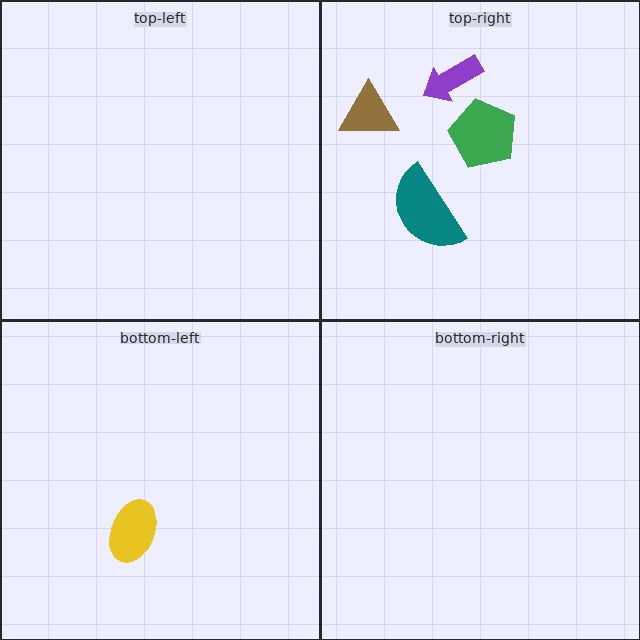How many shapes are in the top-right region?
4.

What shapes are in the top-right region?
The brown triangle, the teal semicircle, the green pentagon, the purple arrow.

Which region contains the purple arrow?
The top-right region.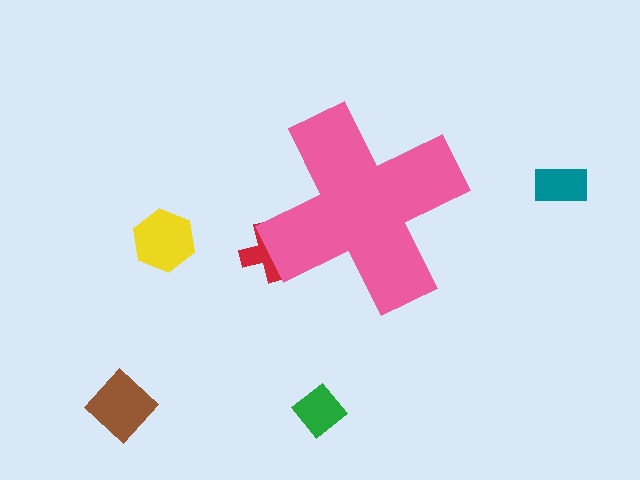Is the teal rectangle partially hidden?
No, the teal rectangle is fully visible.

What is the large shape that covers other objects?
A pink cross.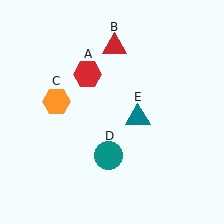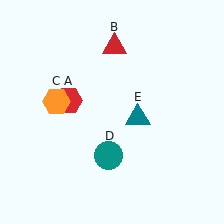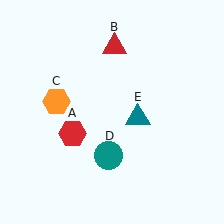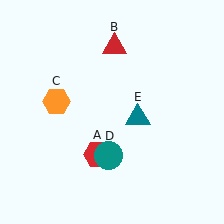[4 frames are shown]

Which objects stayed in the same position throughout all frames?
Red triangle (object B) and orange hexagon (object C) and teal circle (object D) and teal triangle (object E) remained stationary.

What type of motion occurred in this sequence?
The red hexagon (object A) rotated counterclockwise around the center of the scene.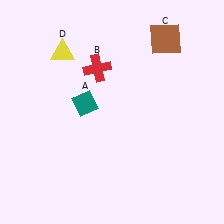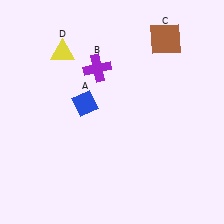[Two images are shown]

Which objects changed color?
A changed from teal to blue. B changed from red to purple.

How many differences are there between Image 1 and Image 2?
There are 2 differences between the two images.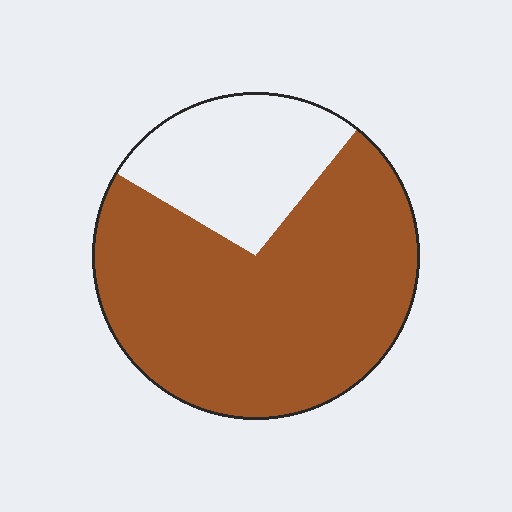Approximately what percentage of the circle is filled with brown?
Approximately 75%.